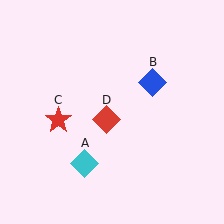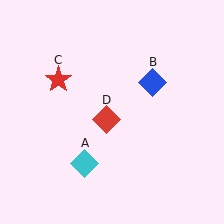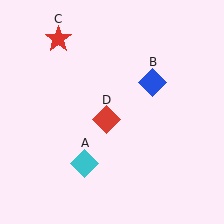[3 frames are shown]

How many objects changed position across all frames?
1 object changed position: red star (object C).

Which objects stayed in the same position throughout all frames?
Cyan diamond (object A) and blue diamond (object B) and red diamond (object D) remained stationary.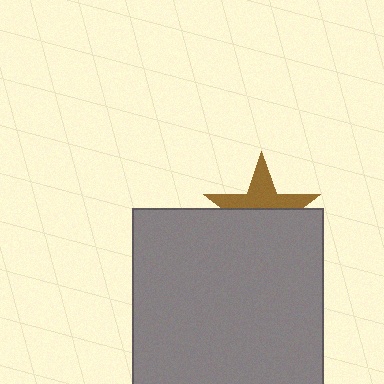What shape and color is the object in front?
The object in front is a gray square.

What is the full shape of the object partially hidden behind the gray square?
The partially hidden object is a brown star.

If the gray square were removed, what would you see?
You would see the complete brown star.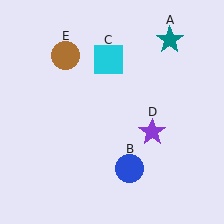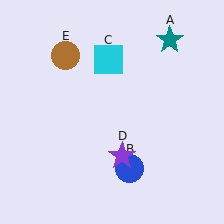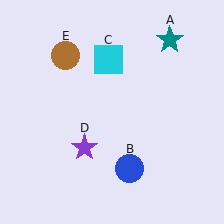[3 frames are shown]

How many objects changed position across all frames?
1 object changed position: purple star (object D).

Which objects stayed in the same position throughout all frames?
Teal star (object A) and blue circle (object B) and cyan square (object C) and brown circle (object E) remained stationary.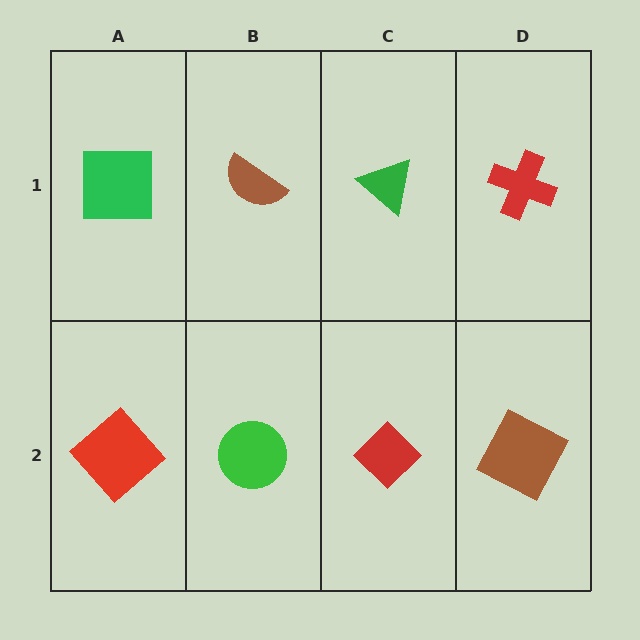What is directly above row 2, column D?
A red cross.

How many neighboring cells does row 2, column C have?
3.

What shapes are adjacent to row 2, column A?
A green square (row 1, column A), a green circle (row 2, column B).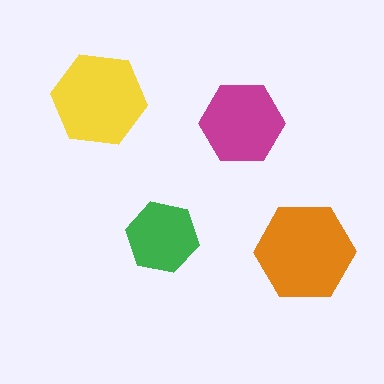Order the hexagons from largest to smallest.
the orange one, the yellow one, the magenta one, the green one.